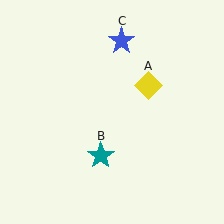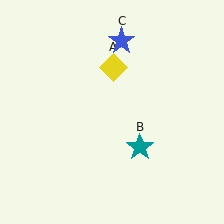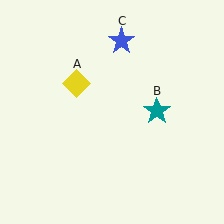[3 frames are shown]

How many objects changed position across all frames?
2 objects changed position: yellow diamond (object A), teal star (object B).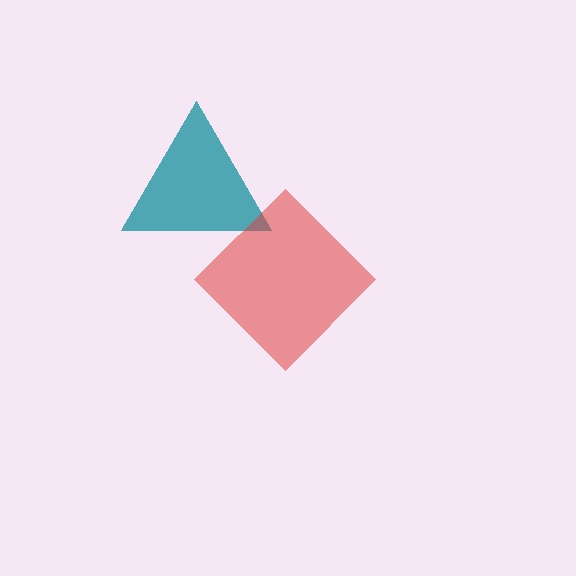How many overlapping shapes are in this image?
There are 2 overlapping shapes in the image.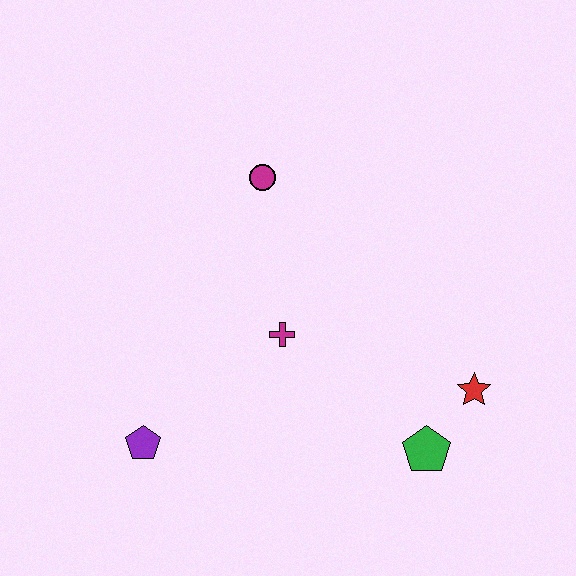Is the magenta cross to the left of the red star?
Yes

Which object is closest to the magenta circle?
The magenta cross is closest to the magenta circle.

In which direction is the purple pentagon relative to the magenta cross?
The purple pentagon is to the left of the magenta cross.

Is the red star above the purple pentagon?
Yes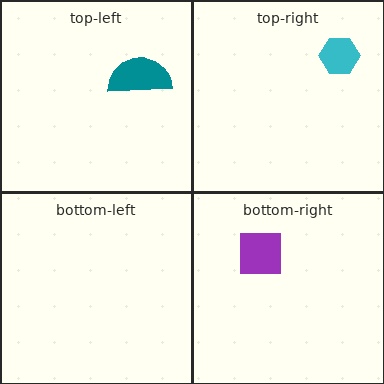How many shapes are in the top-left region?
1.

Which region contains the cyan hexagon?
The top-right region.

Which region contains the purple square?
The bottom-right region.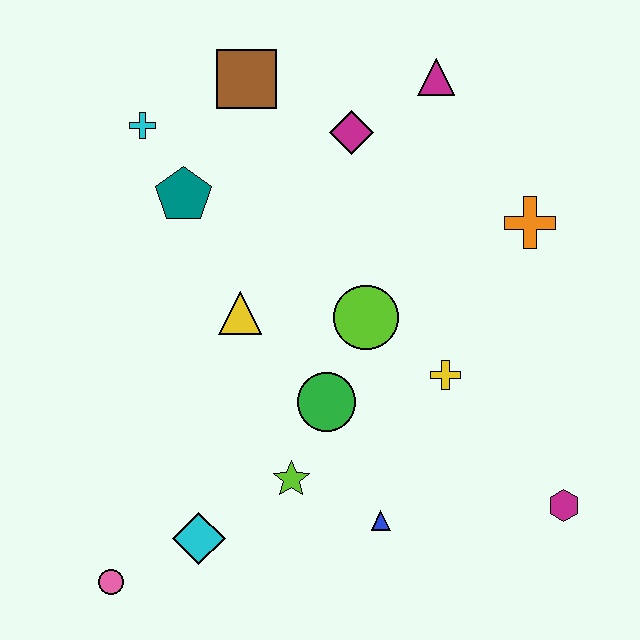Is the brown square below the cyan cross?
No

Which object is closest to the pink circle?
The cyan diamond is closest to the pink circle.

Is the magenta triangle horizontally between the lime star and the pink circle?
No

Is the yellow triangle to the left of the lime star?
Yes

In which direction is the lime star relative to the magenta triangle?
The lime star is below the magenta triangle.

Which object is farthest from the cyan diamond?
The magenta triangle is farthest from the cyan diamond.